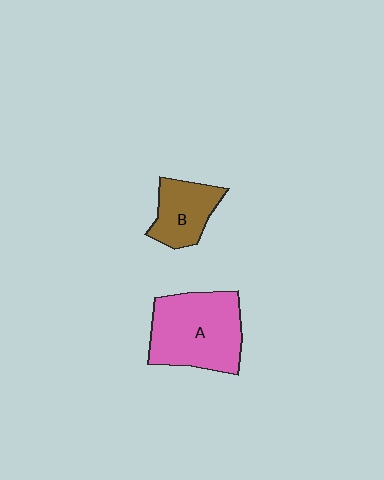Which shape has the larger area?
Shape A (pink).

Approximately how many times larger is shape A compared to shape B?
Approximately 1.9 times.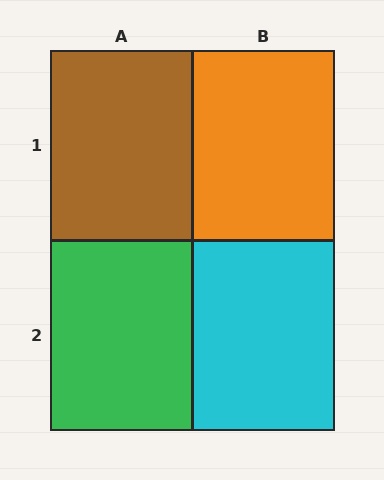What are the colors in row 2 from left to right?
Green, cyan.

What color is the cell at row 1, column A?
Brown.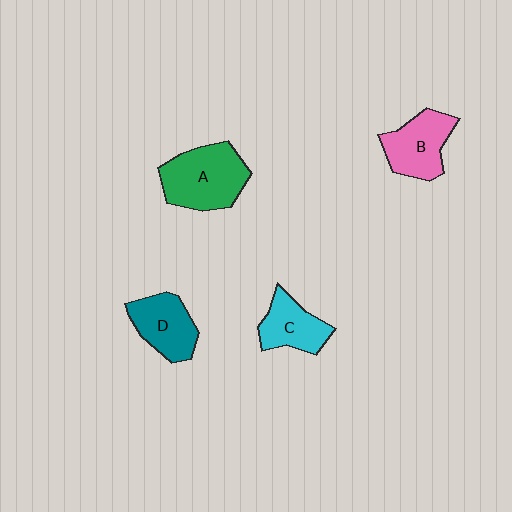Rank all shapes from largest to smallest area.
From largest to smallest: A (green), B (pink), D (teal), C (cyan).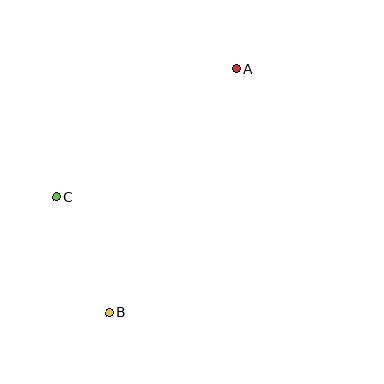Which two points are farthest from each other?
Points A and B are farthest from each other.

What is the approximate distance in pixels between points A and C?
The distance between A and C is approximately 221 pixels.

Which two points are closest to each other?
Points B and C are closest to each other.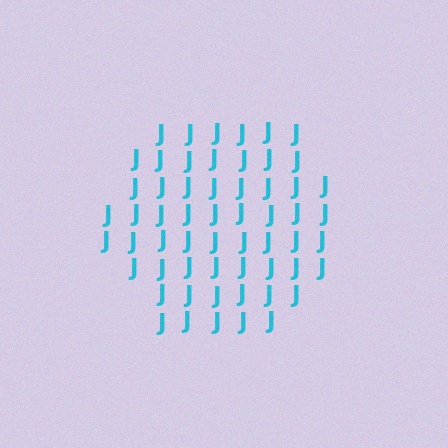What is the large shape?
The large shape is a hexagon.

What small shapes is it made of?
It is made of small letter J's.